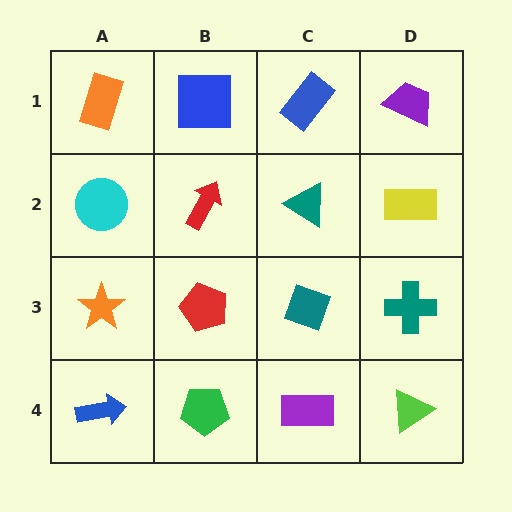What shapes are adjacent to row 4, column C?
A teal diamond (row 3, column C), a green pentagon (row 4, column B), a lime triangle (row 4, column D).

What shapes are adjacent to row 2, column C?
A blue rectangle (row 1, column C), a teal diamond (row 3, column C), a red arrow (row 2, column B), a yellow rectangle (row 2, column D).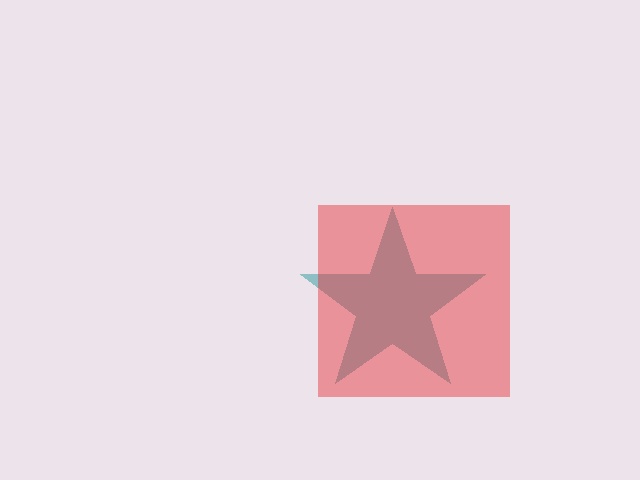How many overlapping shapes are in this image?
There are 2 overlapping shapes in the image.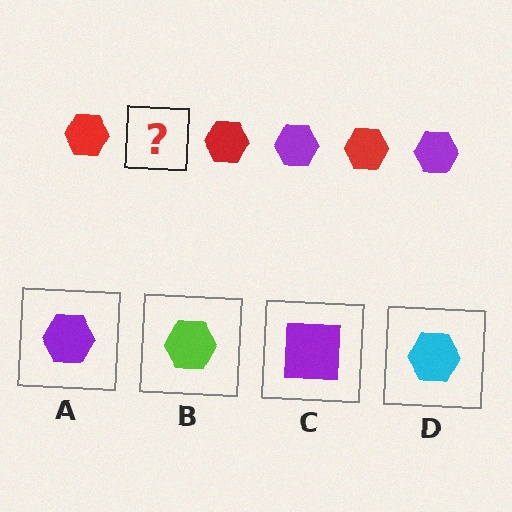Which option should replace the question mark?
Option A.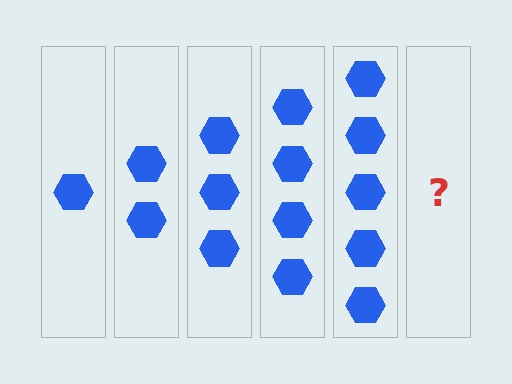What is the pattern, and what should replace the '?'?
The pattern is that each step adds one more hexagon. The '?' should be 6 hexagons.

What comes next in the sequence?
The next element should be 6 hexagons.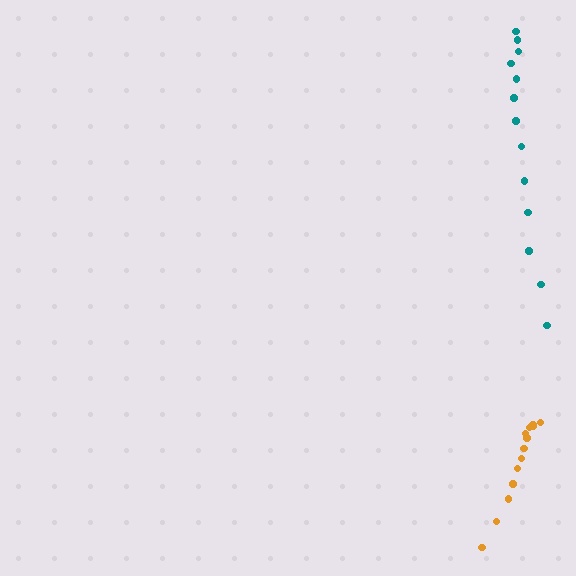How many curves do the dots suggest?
There are 2 distinct paths.